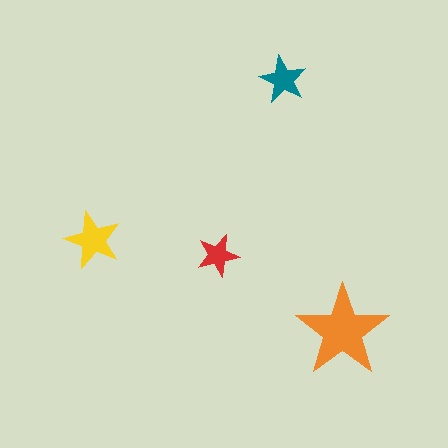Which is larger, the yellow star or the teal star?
The yellow one.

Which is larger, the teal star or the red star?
The teal one.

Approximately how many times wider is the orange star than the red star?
About 2 times wider.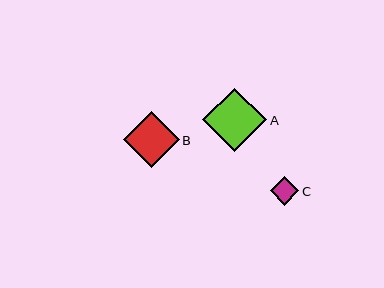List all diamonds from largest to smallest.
From largest to smallest: A, B, C.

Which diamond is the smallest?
Diamond C is the smallest with a size of approximately 29 pixels.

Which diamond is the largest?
Diamond A is the largest with a size of approximately 64 pixels.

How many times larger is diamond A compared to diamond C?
Diamond A is approximately 2.2 times the size of diamond C.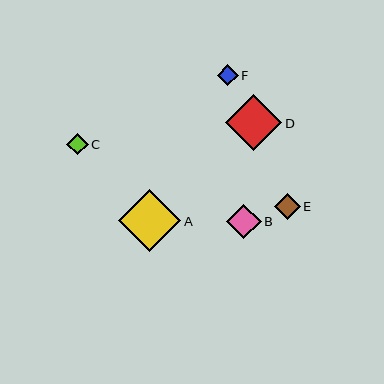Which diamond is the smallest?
Diamond F is the smallest with a size of approximately 21 pixels.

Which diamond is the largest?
Diamond A is the largest with a size of approximately 62 pixels.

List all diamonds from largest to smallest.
From largest to smallest: A, D, B, E, C, F.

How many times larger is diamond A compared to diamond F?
Diamond A is approximately 3.0 times the size of diamond F.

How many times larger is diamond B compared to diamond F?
Diamond B is approximately 1.7 times the size of diamond F.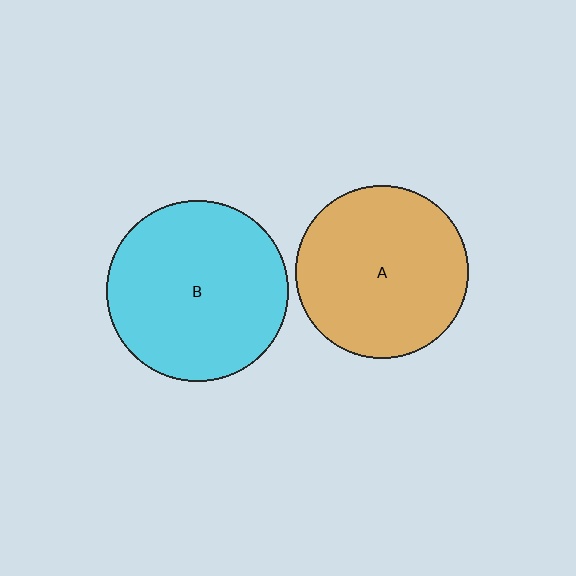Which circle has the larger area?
Circle B (cyan).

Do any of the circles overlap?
No, none of the circles overlap.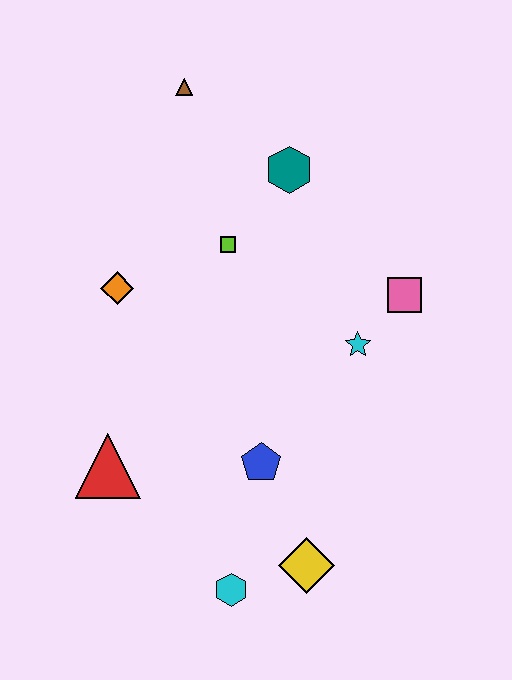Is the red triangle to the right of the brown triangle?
No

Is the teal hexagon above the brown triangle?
No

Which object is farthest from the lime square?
The cyan hexagon is farthest from the lime square.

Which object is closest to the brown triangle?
The teal hexagon is closest to the brown triangle.